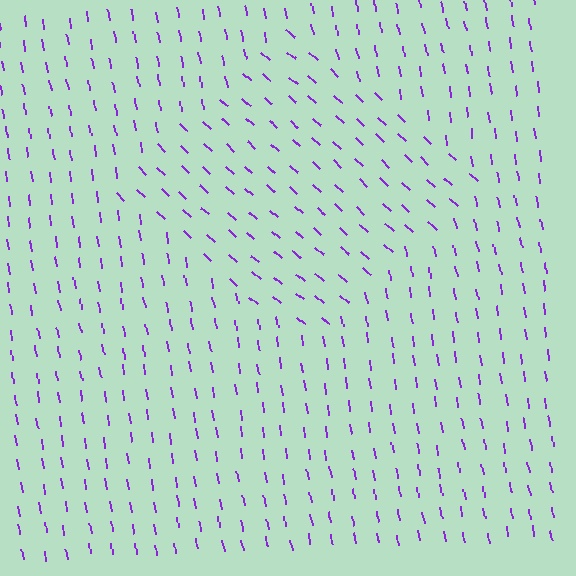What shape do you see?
I see a diamond.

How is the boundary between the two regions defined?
The boundary is defined purely by a change in line orientation (approximately 38 degrees difference). All lines are the same color and thickness.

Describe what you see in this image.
The image is filled with small purple line segments. A diamond region in the image has lines oriented differently from the surrounding lines, creating a visible texture boundary.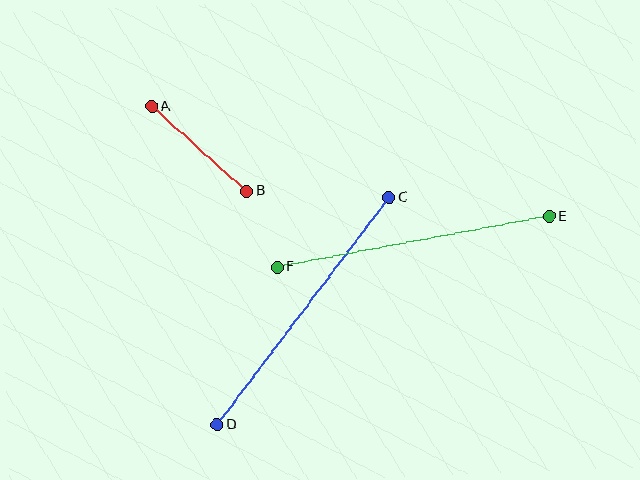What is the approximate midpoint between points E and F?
The midpoint is at approximately (413, 242) pixels.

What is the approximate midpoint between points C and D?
The midpoint is at approximately (303, 311) pixels.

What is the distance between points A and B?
The distance is approximately 127 pixels.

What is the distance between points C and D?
The distance is approximately 285 pixels.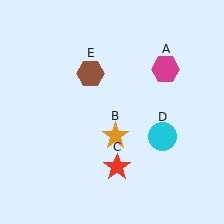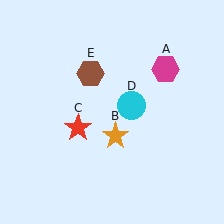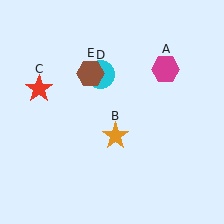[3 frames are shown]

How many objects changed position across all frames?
2 objects changed position: red star (object C), cyan circle (object D).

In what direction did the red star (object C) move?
The red star (object C) moved up and to the left.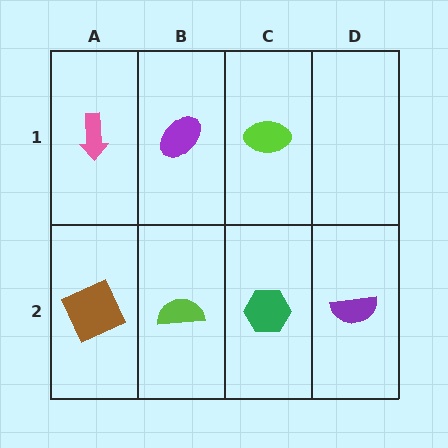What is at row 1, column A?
A pink arrow.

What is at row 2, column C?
A green hexagon.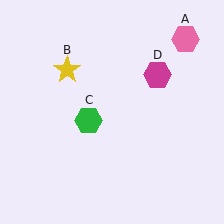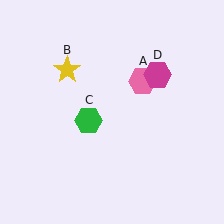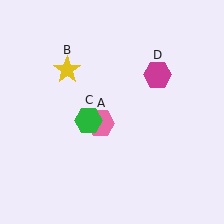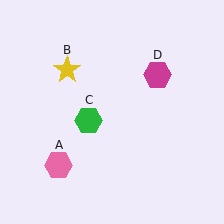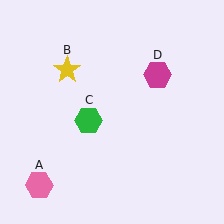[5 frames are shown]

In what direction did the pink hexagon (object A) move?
The pink hexagon (object A) moved down and to the left.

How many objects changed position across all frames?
1 object changed position: pink hexagon (object A).